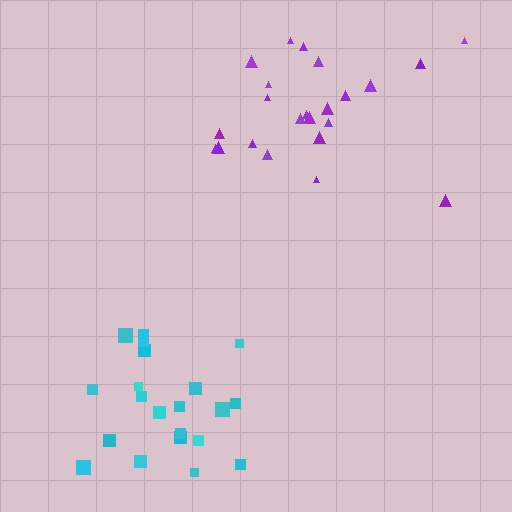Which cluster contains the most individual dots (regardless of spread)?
Purple (23).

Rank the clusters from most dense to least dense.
cyan, purple.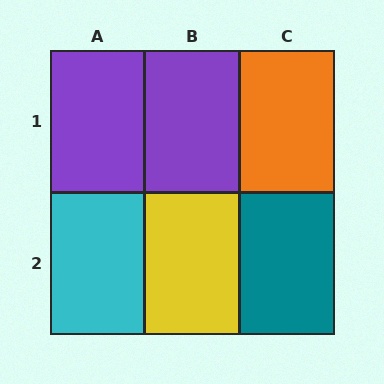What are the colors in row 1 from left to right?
Purple, purple, orange.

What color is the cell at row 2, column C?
Teal.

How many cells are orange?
1 cell is orange.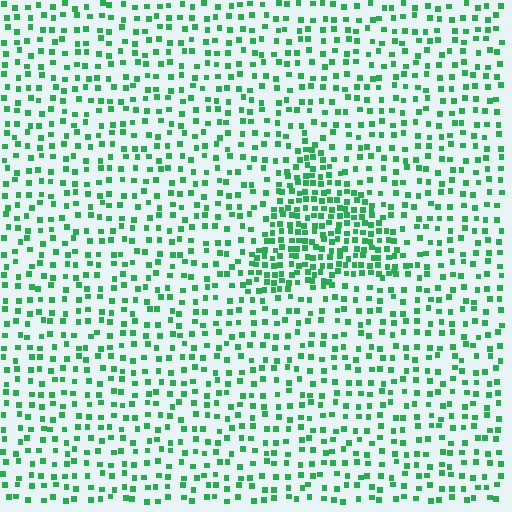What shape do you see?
I see a triangle.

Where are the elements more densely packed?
The elements are more densely packed inside the triangle boundary.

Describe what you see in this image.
The image contains small green elements arranged at two different densities. A triangle-shaped region is visible where the elements are more densely packed than the surrounding area.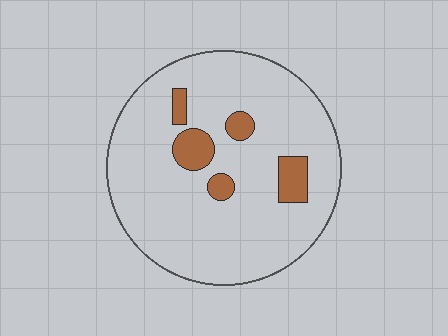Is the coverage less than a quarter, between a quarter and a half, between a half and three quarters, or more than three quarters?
Less than a quarter.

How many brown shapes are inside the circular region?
5.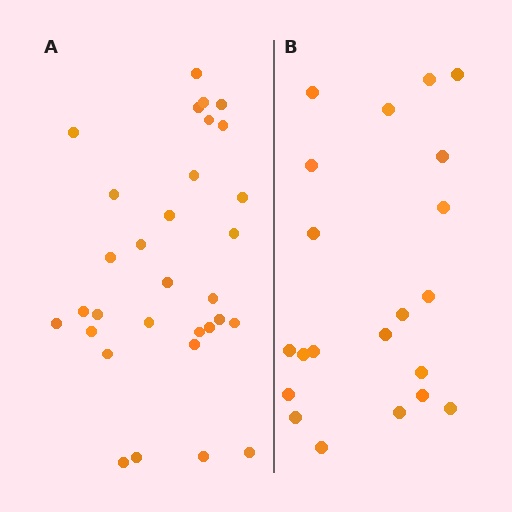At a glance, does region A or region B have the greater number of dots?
Region A (the left region) has more dots.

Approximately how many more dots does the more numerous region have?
Region A has roughly 10 or so more dots than region B.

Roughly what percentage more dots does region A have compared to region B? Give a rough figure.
About 50% more.